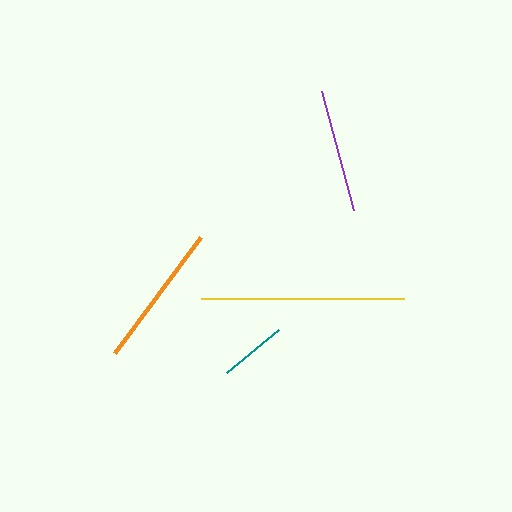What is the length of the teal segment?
The teal segment is approximately 67 pixels long.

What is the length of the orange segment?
The orange segment is approximately 145 pixels long.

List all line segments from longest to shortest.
From longest to shortest: yellow, orange, purple, teal.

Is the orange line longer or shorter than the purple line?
The orange line is longer than the purple line.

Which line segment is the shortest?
The teal line is the shortest at approximately 67 pixels.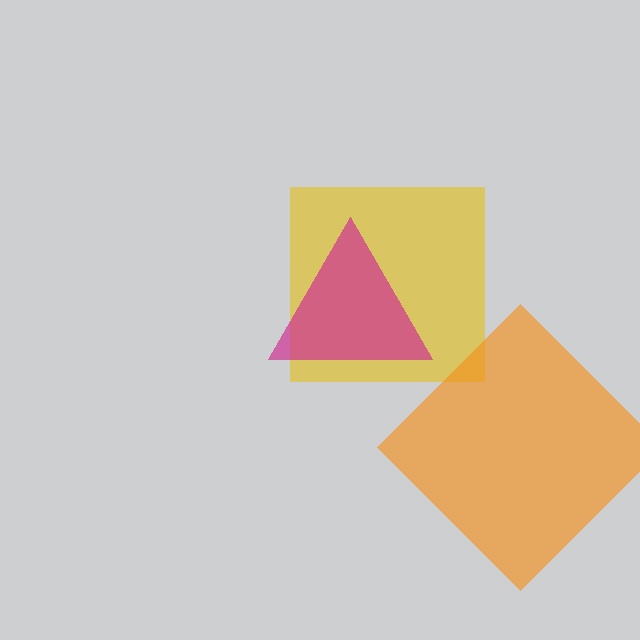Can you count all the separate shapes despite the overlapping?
Yes, there are 3 separate shapes.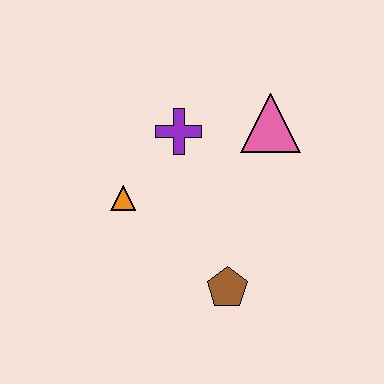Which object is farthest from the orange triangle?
The pink triangle is farthest from the orange triangle.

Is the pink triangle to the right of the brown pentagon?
Yes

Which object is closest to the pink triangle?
The purple cross is closest to the pink triangle.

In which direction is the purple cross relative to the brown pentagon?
The purple cross is above the brown pentagon.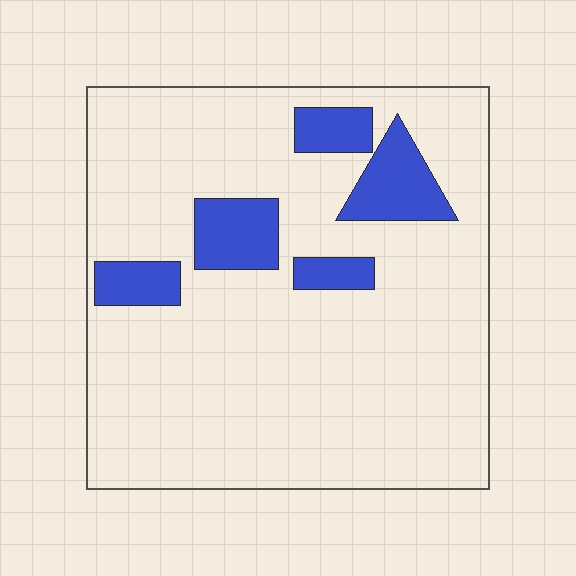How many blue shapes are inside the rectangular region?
5.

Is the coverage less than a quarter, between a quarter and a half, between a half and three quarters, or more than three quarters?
Less than a quarter.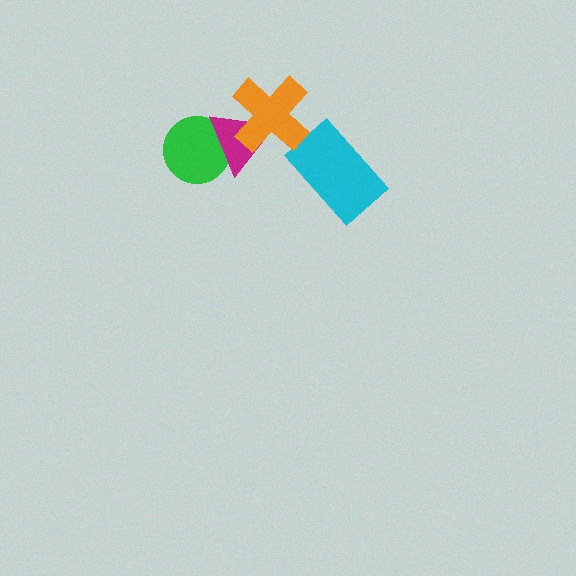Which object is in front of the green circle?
The magenta triangle is in front of the green circle.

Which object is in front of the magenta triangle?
The orange cross is in front of the magenta triangle.